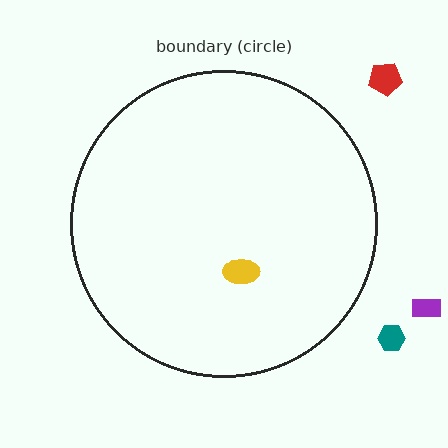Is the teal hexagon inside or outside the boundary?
Outside.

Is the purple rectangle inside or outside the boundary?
Outside.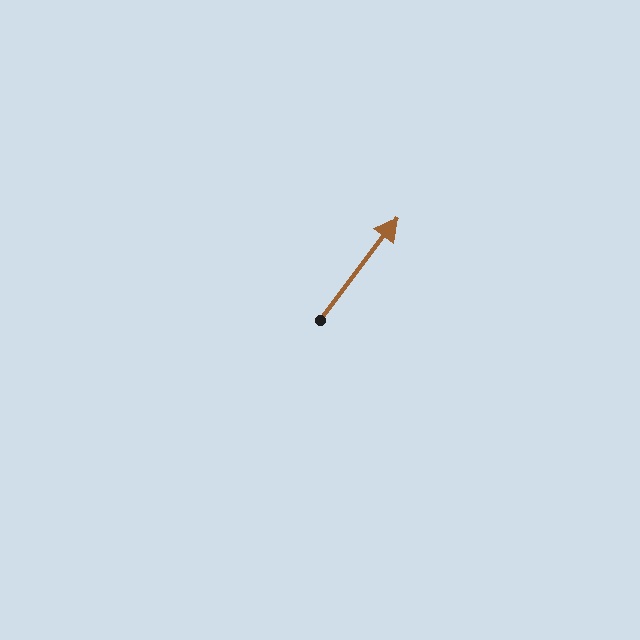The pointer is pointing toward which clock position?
Roughly 1 o'clock.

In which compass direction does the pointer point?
Northeast.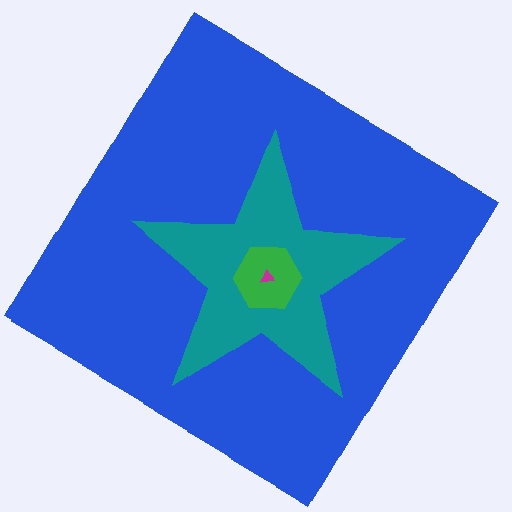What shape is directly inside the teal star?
The green hexagon.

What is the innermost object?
The magenta triangle.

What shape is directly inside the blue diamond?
The teal star.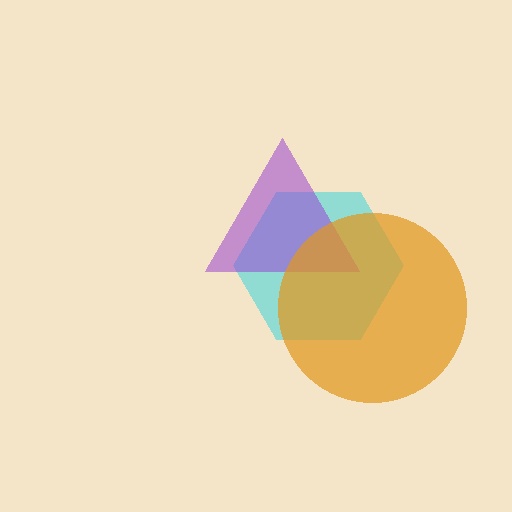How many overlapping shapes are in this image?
There are 3 overlapping shapes in the image.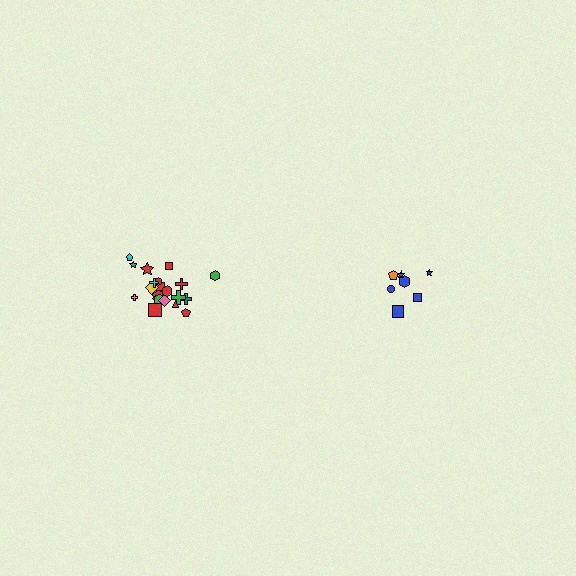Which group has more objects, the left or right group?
The left group.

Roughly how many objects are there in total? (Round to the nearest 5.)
Roughly 30 objects in total.